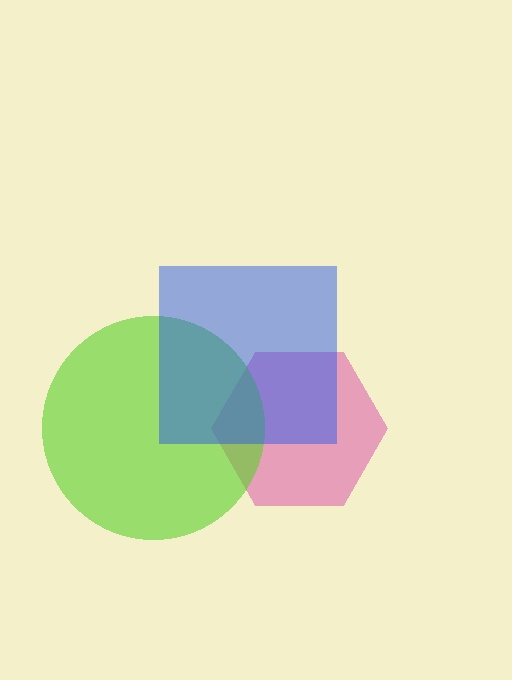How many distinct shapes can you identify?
There are 3 distinct shapes: a pink hexagon, a lime circle, a blue square.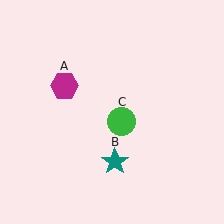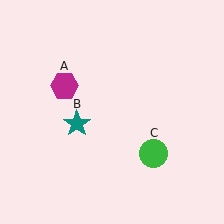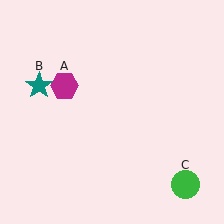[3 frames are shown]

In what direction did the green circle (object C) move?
The green circle (object C) moved down and to the right.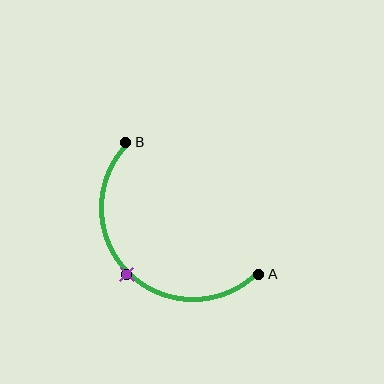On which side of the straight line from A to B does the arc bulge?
The arc bulges below and to the left of the straight line connecting A and B.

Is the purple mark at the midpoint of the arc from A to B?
Yes. The purple mark lies on the arc at equal arc-length from both A and B — it is the arc midpoint.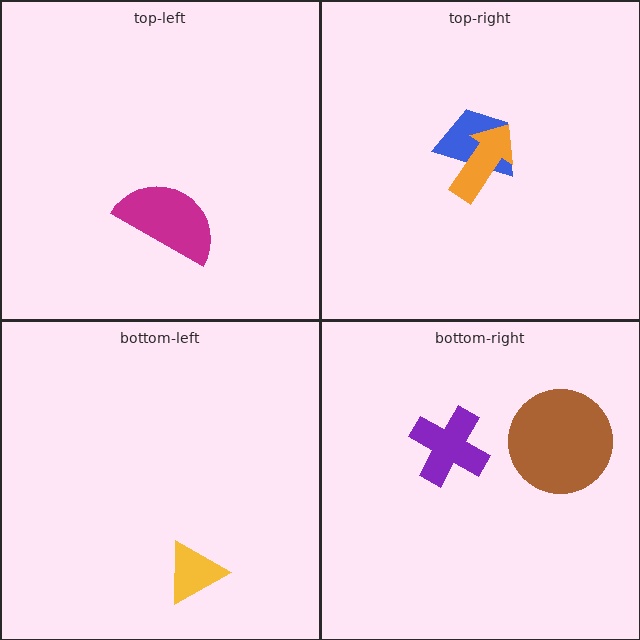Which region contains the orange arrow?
The top-right region.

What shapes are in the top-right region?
The blue trapezoid, the orange arrow.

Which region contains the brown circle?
The bottom-right region.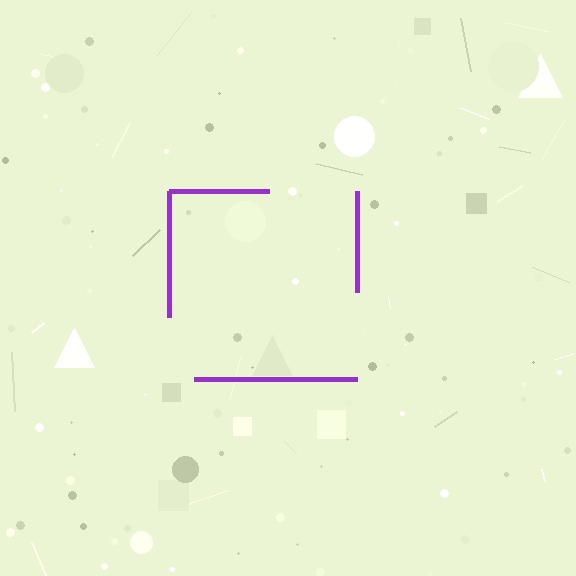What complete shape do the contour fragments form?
The contour fragments form a square.